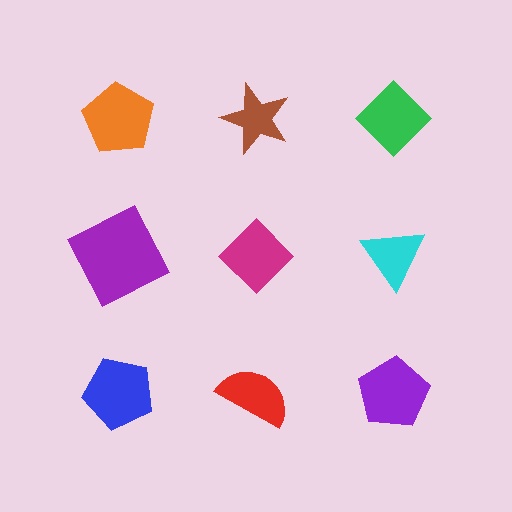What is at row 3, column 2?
A red semicircle.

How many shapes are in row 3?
3 shapes.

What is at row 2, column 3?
A cyan triangle.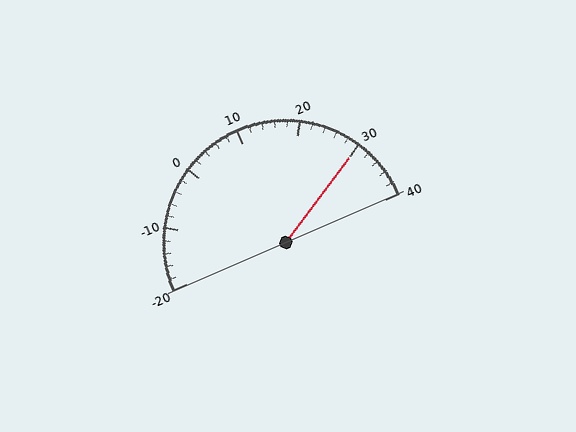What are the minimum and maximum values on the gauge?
The gauge ranges from -20 to 40.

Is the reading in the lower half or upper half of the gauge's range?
The reading is in the upper half of the range (-20 to 40).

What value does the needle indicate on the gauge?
The needle indicates approximately 30.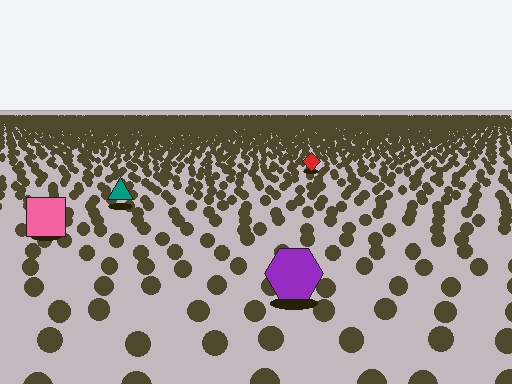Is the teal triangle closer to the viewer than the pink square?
No. The pink square is closer — you can tell from the texture gradient: the ground texture is coarser near it.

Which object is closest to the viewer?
The purple hexagon is closest. The texture marks near it are larger and more spread out.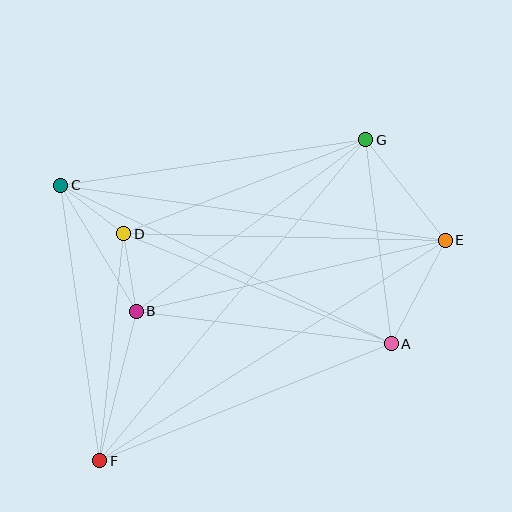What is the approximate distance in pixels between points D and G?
The distance between D and G is approximately 259 pixels.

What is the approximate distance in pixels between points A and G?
The distance between A and G is approximately 206 pixels.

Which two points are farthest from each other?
Points F and G are farthest from each other.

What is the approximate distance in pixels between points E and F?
The distance between E and F is approximately 410 pixels.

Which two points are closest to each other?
Points B and D are closest to each other.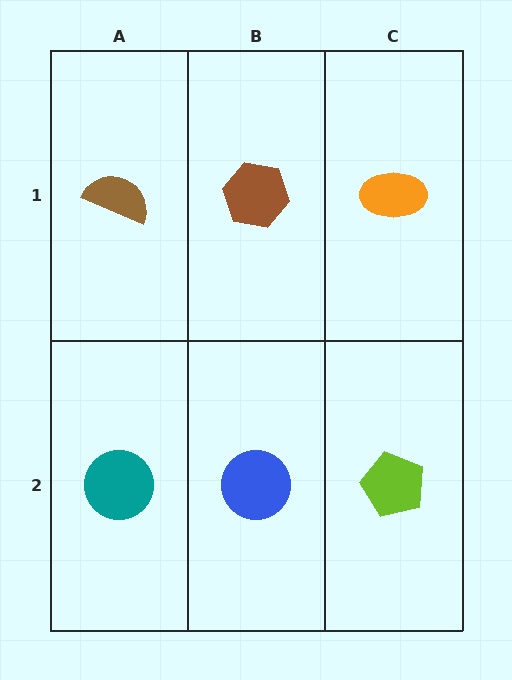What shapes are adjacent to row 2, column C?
An orange ellipse (row 1, column C), a blue circle (row 2, column B).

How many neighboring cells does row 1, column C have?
2.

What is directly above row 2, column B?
A brown hexagon.